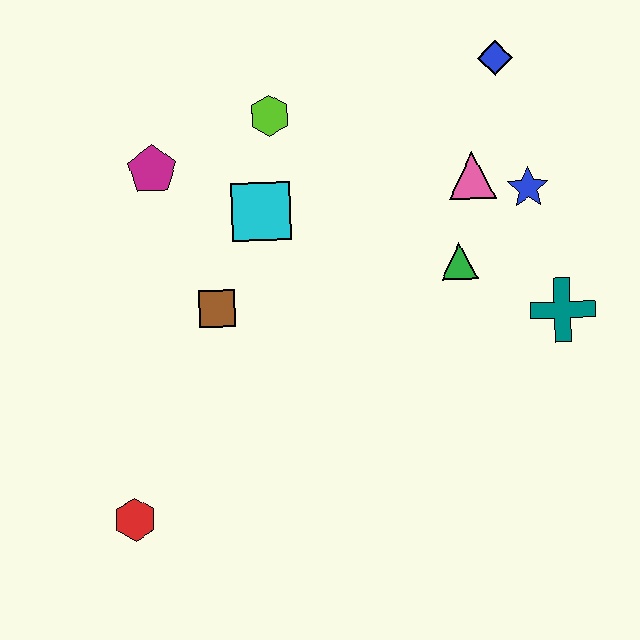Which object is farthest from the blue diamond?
The red hexagon is farthest from the blue diamond.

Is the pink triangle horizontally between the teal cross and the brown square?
Yes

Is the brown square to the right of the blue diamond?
No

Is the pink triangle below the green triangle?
No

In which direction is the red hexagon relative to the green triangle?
The red hexagon is to the left of the green triangle.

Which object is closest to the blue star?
The pink triangle is closest to the blue star.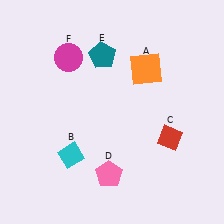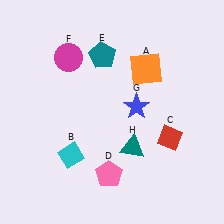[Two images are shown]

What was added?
A blue star (G), a teal triangle (H) were added in Image 2.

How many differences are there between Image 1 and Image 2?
There are 2 differences between the two images.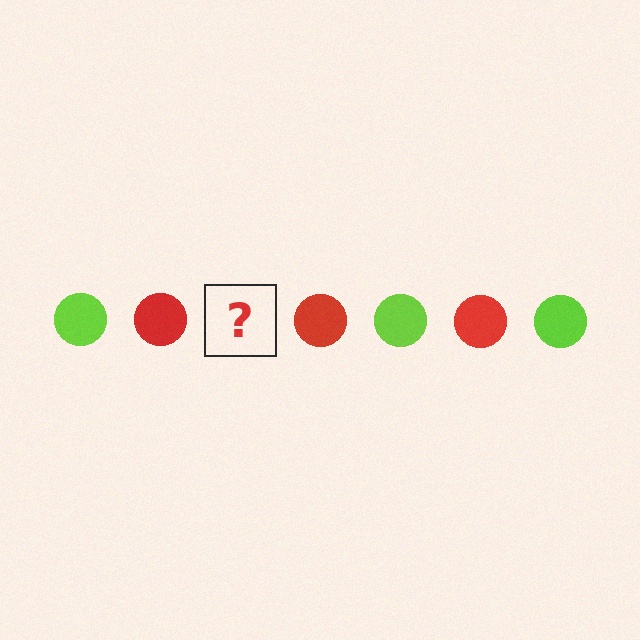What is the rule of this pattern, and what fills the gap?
The rule is that the pattern cycles through lime, red circles. The gap should be filled with a lime circle.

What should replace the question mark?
The question mark should be replaced with a lime circle.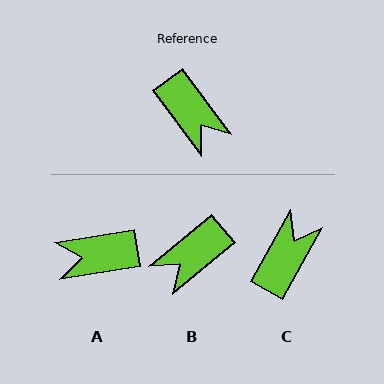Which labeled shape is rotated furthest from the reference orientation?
A, about 118 degrees away.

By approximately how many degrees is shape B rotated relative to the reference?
Approximately 87 degrees clockwise.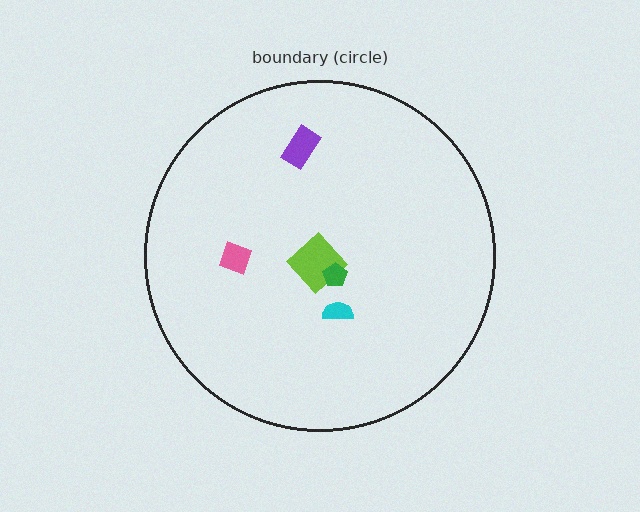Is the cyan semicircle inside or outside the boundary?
Inside.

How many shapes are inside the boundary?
5 inside, 0 outside.